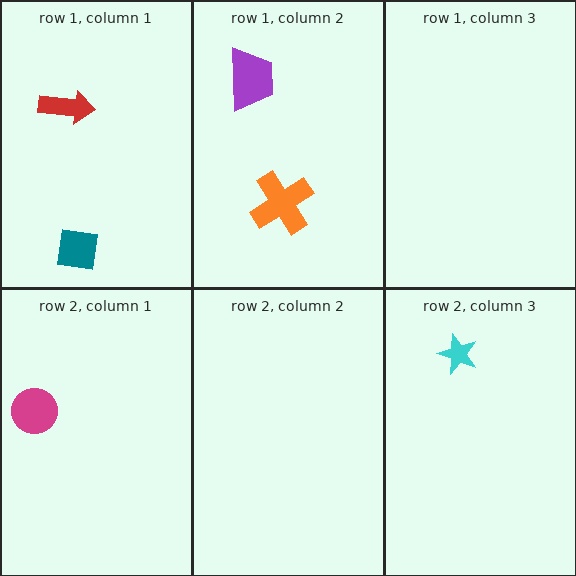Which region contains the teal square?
The row 1, column 1 region.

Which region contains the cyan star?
The row 2, column 3 region.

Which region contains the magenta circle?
The row 2, column 1 region.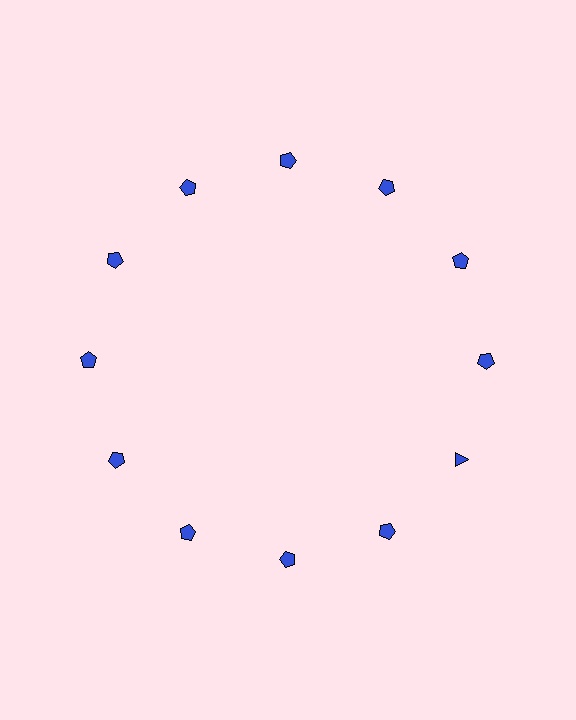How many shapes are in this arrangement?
There are 12 shapes arranged in a ring pattern.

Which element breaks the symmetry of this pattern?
The blue triangle at roughly the 4 o'clock position breaks the symmetry. All other shapes are blue pentagons.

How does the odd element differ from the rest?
It has a different shape: triangle instead of pentagon.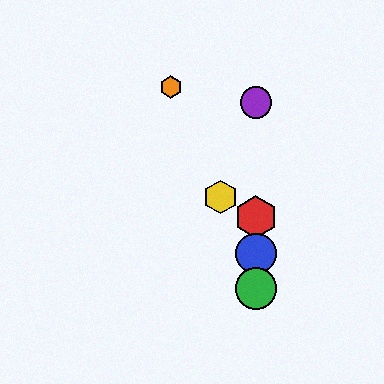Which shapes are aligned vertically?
The red hexagon, the blue circle, the green circle, the purple circle are aligned vertically.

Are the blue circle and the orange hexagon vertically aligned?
No, the blue circle is at x≈256 and the orange hexagon is at x≈171.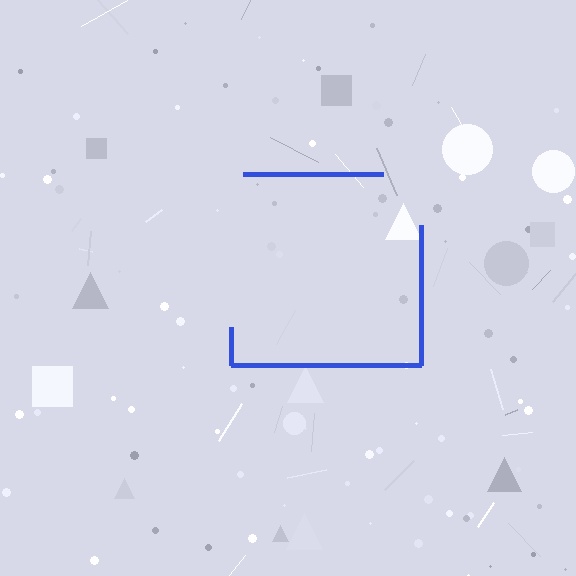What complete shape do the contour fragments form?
The contour fragments form a square.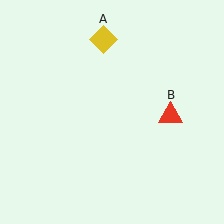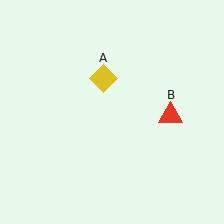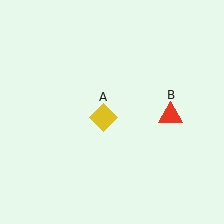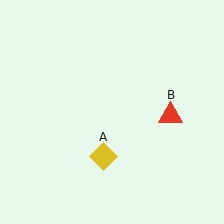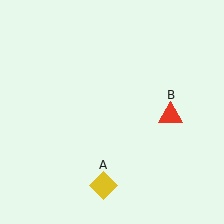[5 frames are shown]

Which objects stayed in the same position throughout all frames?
Red triangle (object B) remained stationary.